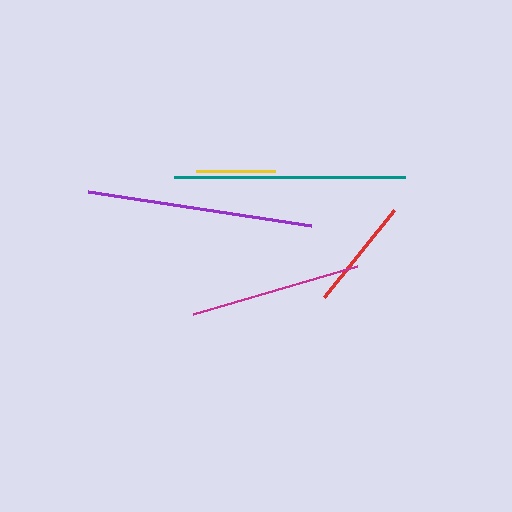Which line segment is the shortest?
The yellow line is the shortest at approximately 80 pixels.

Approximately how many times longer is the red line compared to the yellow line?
The red line is approximately 1.4 times the length of the yellow line.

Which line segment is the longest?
The teal line is the longest at approximately 231 pixels.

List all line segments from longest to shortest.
From longest to shortest: teal, purple, magenta, red, yellow.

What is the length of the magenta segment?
The magenta segment is approximately 172 pixels long.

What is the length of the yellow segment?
The yellow segment is approximately 80 pixels long.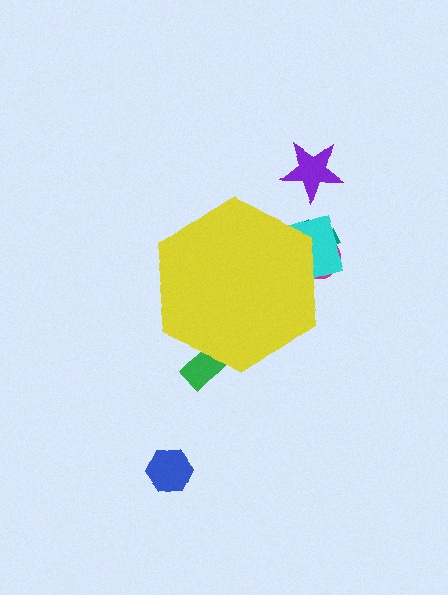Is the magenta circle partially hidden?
Yes, the magenta circle is partially hidden behind the yellow hexagon.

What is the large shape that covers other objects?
A yellow hexagon.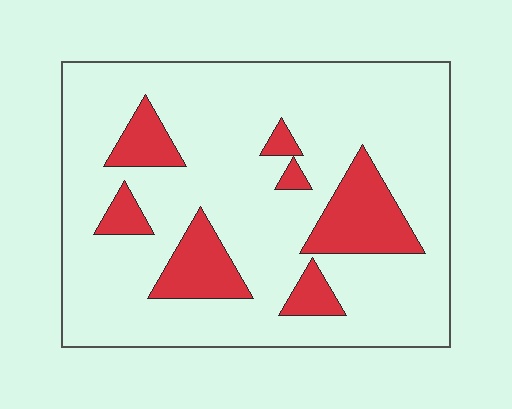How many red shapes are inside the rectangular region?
7.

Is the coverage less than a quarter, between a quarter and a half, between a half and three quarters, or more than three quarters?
Less than a quarter.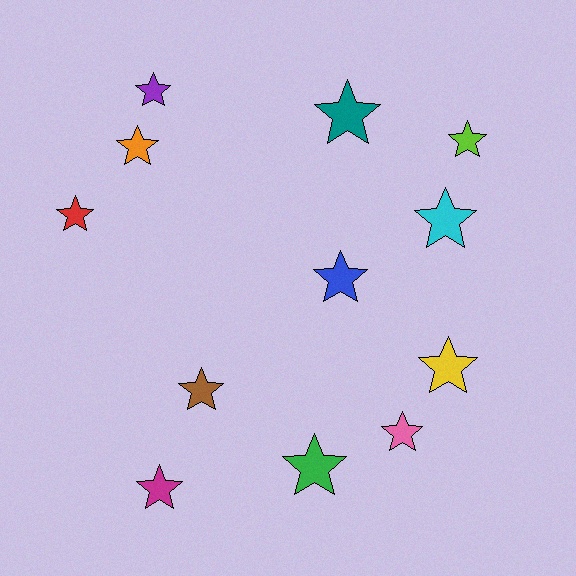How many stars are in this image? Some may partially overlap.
There are 12 stars.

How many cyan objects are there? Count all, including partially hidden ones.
There is 1 cyan object.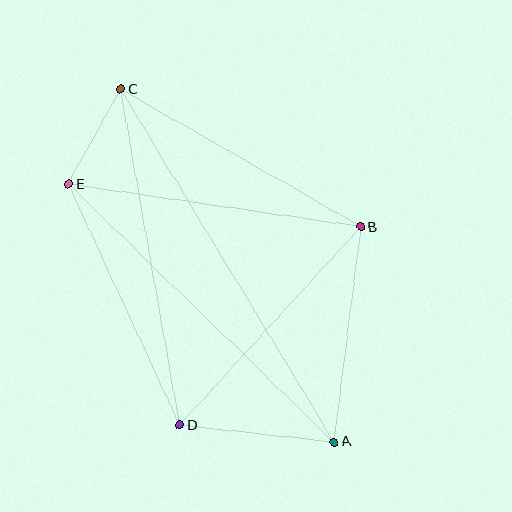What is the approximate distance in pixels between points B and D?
The distance between B and D is approximately 268 pixels.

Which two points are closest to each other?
Points C and E are closest to each other.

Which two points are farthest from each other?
Points A and C are farthest from each other.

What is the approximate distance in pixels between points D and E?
The distance between D and E is approximately 265 pixels.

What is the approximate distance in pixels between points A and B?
The distance between A and B is approximately 217 pixels.